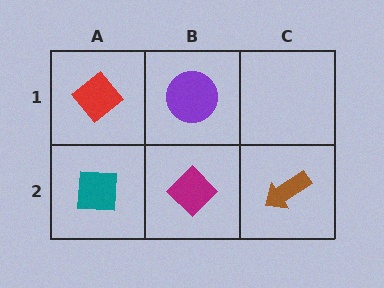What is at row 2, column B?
A magenta diamond.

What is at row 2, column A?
A teal square.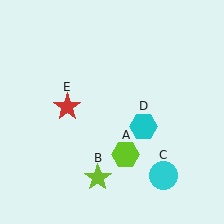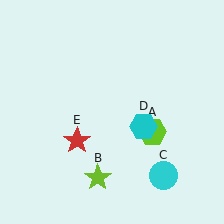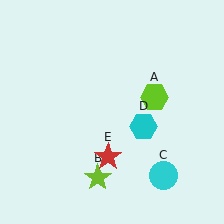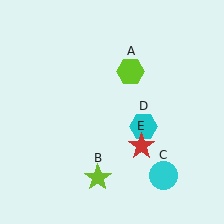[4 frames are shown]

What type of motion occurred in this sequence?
The lime hexagon (object A), red star (object E) rotated counterclockwise around the center of the scene.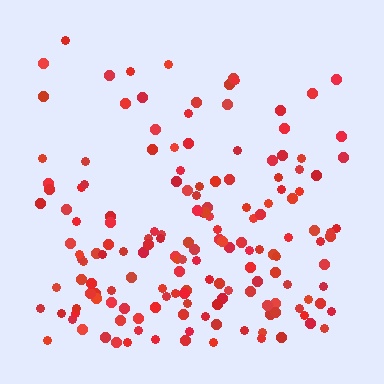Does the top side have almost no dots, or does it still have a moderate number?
Still a moderate number, just noticeably fewer than the bottom.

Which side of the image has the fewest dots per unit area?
The top.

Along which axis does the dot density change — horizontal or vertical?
Vertical.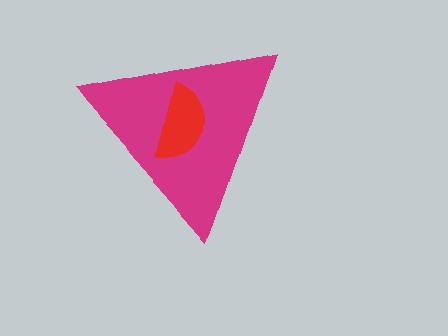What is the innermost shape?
The red semicircle.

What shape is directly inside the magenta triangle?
The red semicircle.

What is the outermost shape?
The magenta triangle.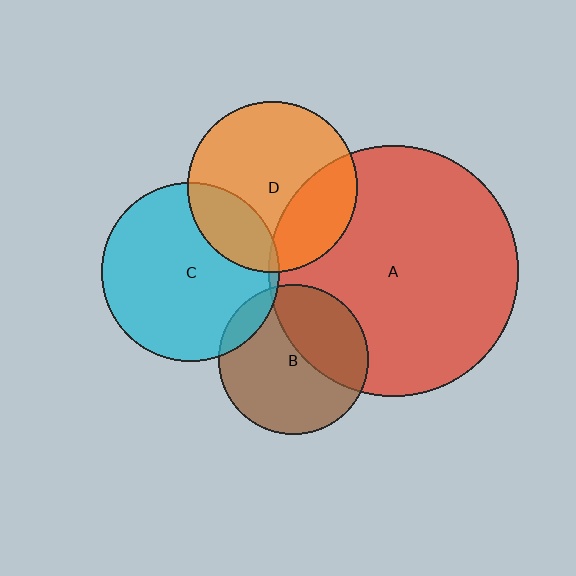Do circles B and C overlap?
Yes.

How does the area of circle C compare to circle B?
Approximately 1.4 times.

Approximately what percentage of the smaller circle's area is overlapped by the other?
Approximately 10%.